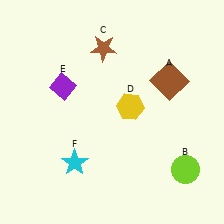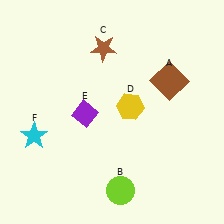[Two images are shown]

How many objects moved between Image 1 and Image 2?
3 objects moved between the two images.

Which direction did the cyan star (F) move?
The cyan star (F) moved left.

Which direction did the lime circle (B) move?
The lime circle (B) moved left.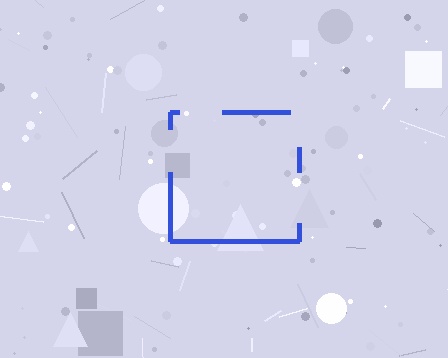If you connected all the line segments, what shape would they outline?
They would outline a square.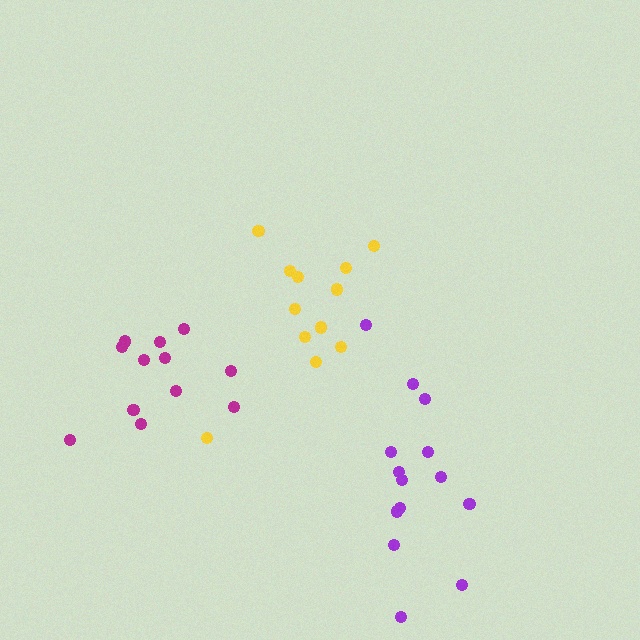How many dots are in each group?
Group 1: 12 dots, Group 2: 12 dots, Group 3: 14 dots (38 total).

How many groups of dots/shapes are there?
There are 3 groups.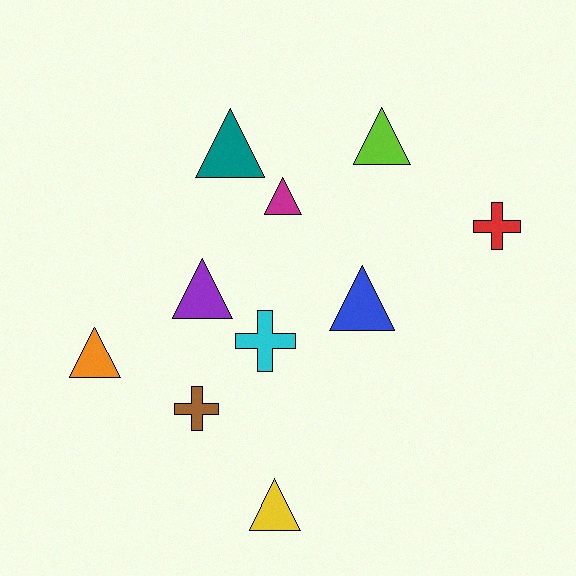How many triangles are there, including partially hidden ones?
There are 7 triangles.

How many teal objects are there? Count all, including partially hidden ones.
There is 1 teal object.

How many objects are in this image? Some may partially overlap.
There are 10 objects.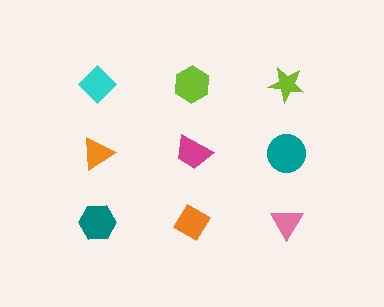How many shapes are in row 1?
3 shapes.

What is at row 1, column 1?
A cyan diamond.